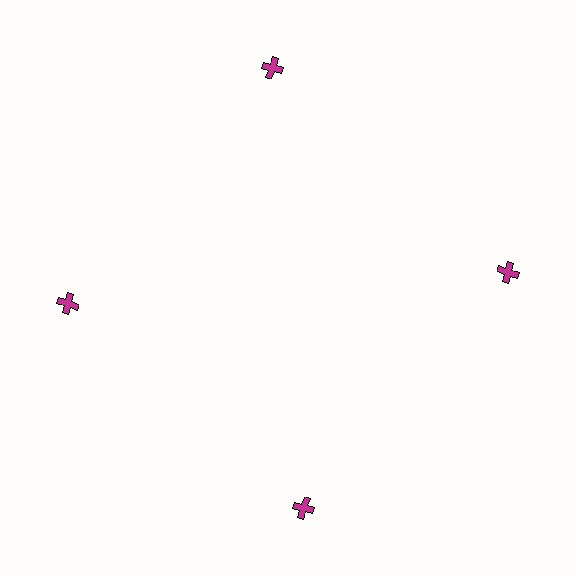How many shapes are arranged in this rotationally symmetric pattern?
There are 4 shapes, arranged in 4 groups of 1.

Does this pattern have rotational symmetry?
Yes, this pattern has 4-fold rotational symmetry. It looks the same after rotating 90 degrees around the center.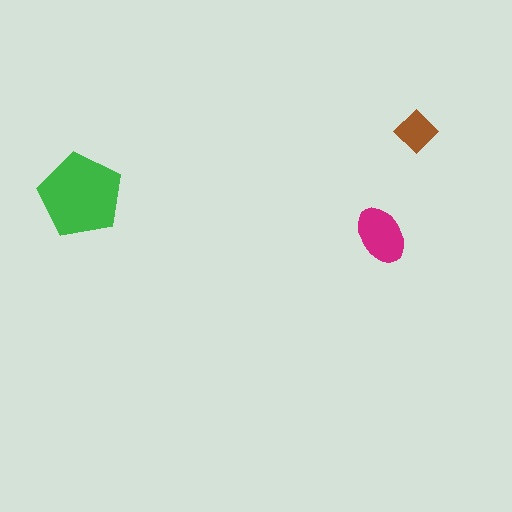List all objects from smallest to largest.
The brown diamond, the magenta ellipse, the green pentagon.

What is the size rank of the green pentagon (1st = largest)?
1st.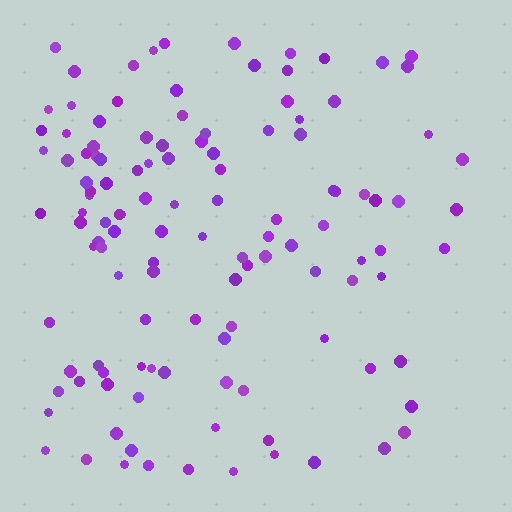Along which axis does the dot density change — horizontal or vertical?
Horizontal.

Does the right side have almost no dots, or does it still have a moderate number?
Still a moderate number, just noticeably fewer than the left.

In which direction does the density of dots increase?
From right to left, with the left side densest.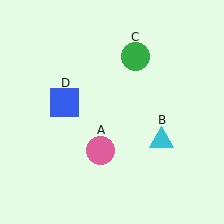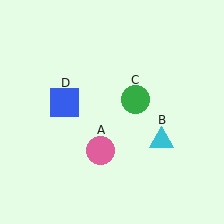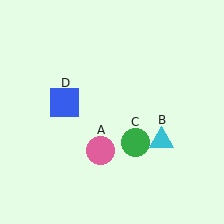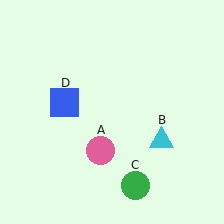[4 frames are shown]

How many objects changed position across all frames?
1 object changed position: green circle (object C).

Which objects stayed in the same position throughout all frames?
Pink circle (object A) and cyan triangle (object B) and blue square (object D) remained stationary.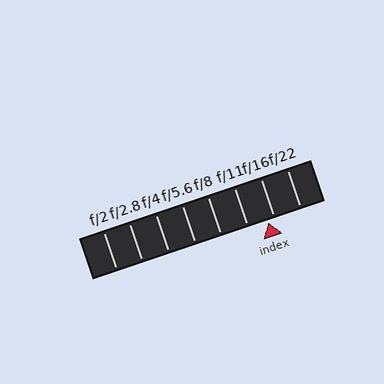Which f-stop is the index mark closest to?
The index mark is closest to f/16.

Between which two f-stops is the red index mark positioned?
The index mark is between f/11 and f/16.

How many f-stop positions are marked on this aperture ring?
There are 8 f-stop positions marked.